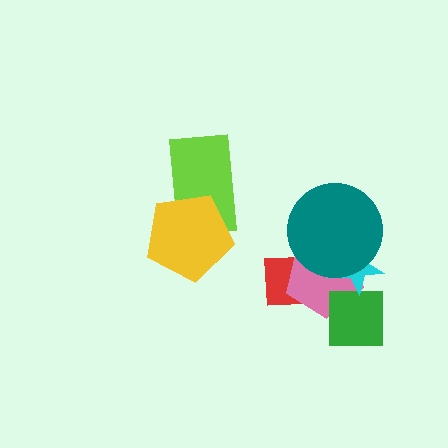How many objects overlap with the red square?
2 objects overlap with the red square.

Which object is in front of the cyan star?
The teal circle is in front of the cyan star.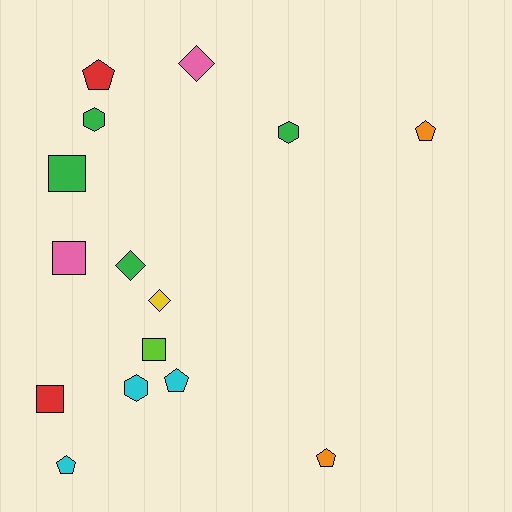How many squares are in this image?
There are 4 squares.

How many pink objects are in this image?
There are 2 pink objects.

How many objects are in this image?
There are 15 objects.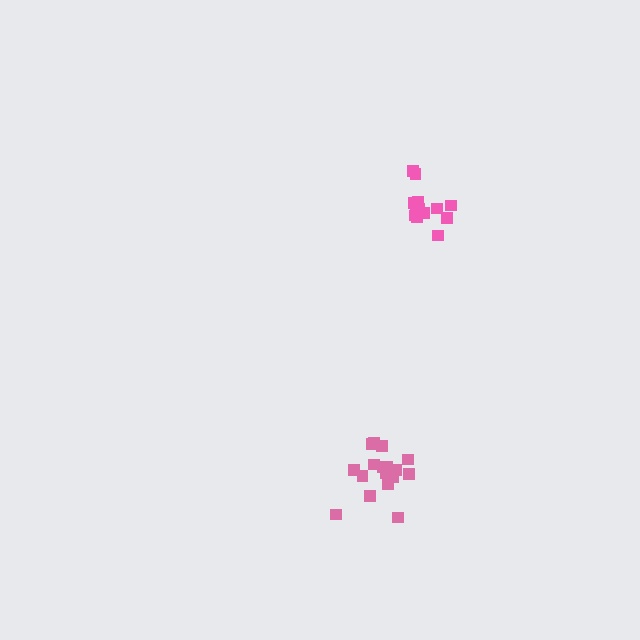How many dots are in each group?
Group 1: 13 dots, Group 2: 17 dots (30 total).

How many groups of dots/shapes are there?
There are 2 groups.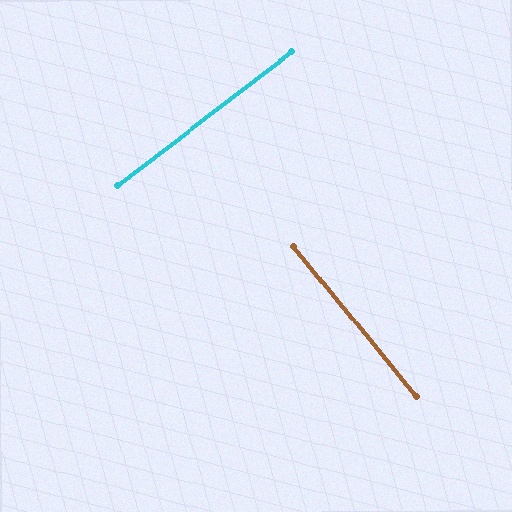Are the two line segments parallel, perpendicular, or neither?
Perpendicular — they meet at approximately 88°.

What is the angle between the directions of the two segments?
Approximately 88 degrees.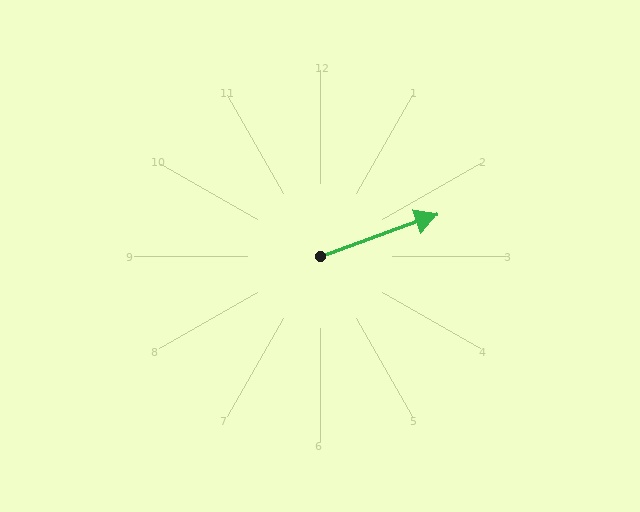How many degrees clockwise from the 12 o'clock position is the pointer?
Approximately 70 degrees.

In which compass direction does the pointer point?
East.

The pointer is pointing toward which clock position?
Roughly 2 o'clock.